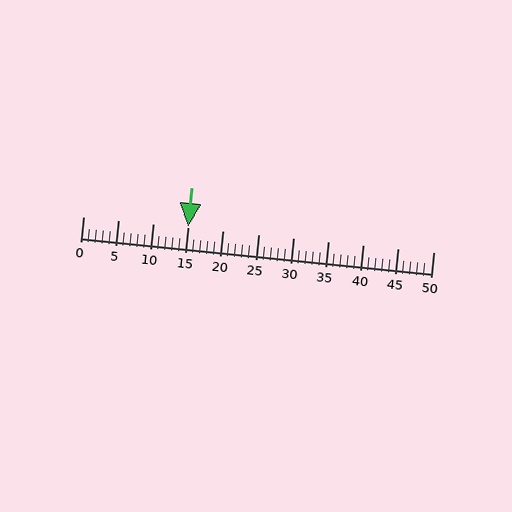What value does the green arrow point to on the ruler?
The green arrow points to approximately 15.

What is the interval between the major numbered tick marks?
The major tick marks are spaced 5 units apart.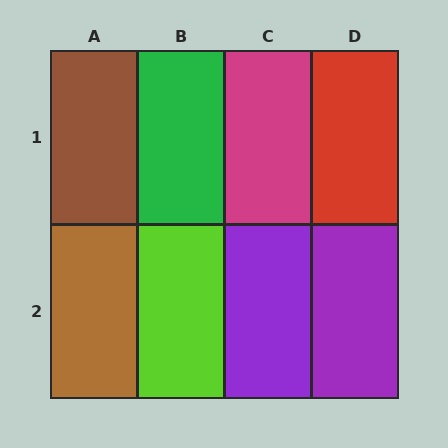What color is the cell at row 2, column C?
Purple.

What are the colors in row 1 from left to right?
Brown, green, magenta, red.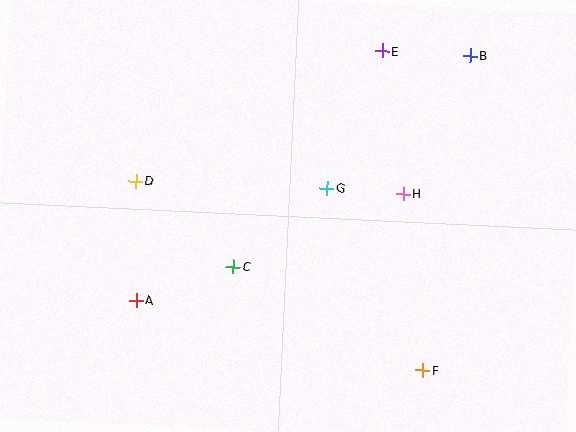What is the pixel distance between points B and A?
The distance between B and A is 414 pixels.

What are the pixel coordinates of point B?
Point B is at (470, 56).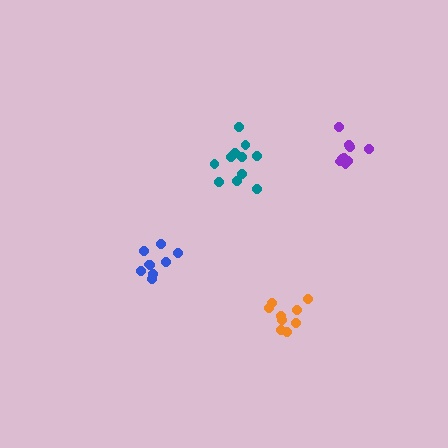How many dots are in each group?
Group 1: 9 dots, Group 2: 9 dots, Group 3: 9 dots, Group 4: 11 dots (38 total).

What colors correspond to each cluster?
The clusters are colored: purple, blue, orange, teal.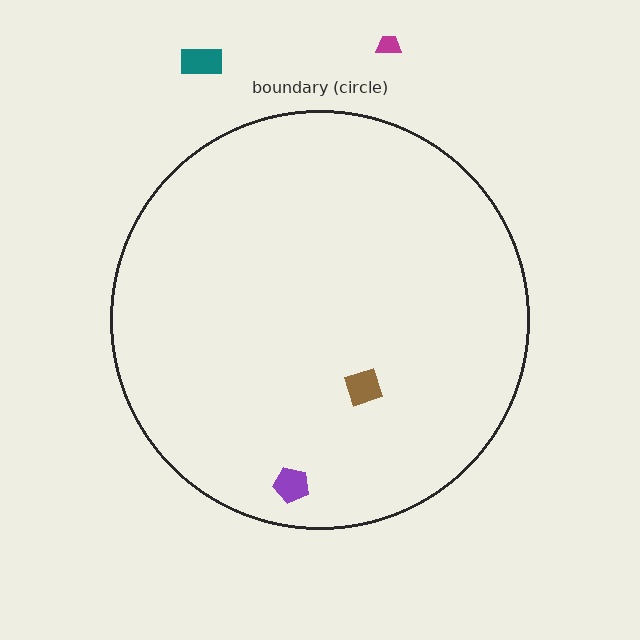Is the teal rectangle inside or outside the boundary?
Outside.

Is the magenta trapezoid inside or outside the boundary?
Outside.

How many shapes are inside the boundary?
2 inside, 2 outside.